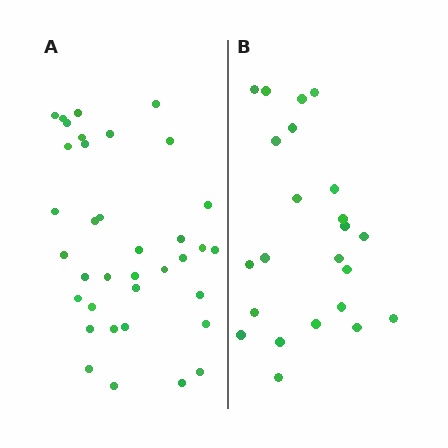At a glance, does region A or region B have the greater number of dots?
Region A (the left region) has more dots.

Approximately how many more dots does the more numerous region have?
Region A has approximately 15 more dots than region B.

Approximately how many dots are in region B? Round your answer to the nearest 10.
About 20 dots. (The exact count is 23, which rounds to 20.)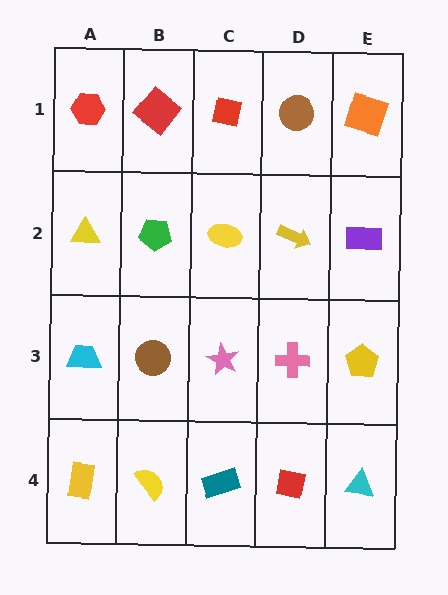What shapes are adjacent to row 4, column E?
A yellow pentagon (row 3, column E), a red square (row 4, column D).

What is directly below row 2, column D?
A pink cross.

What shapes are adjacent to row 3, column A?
A yellow triangle (row 2, column A), a yellow rectangle (row 4, column A), a brown circle (row 3, column B).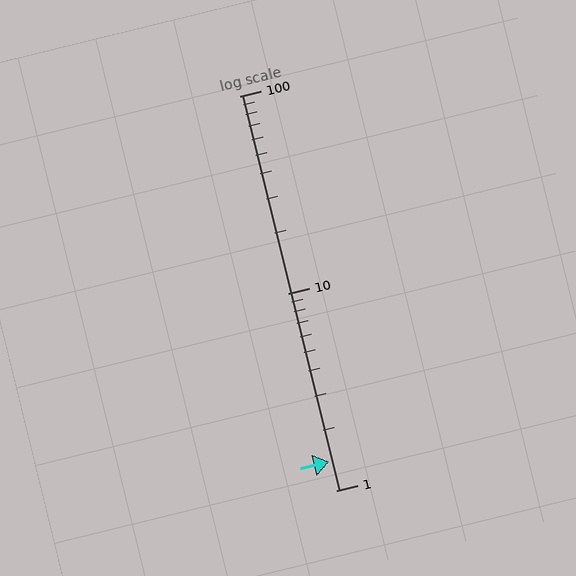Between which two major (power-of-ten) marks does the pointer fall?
The pointer is between 1 and 10.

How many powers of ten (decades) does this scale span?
The scale spans 2 decades, from 1 to 100.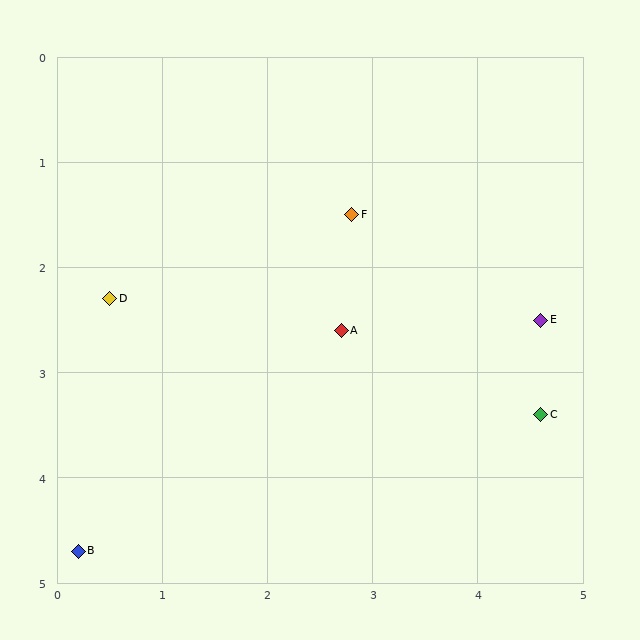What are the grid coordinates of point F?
Point F is at approximately (2.8, 1.5).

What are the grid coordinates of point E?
Point E is at approximately (4.6, 2.5).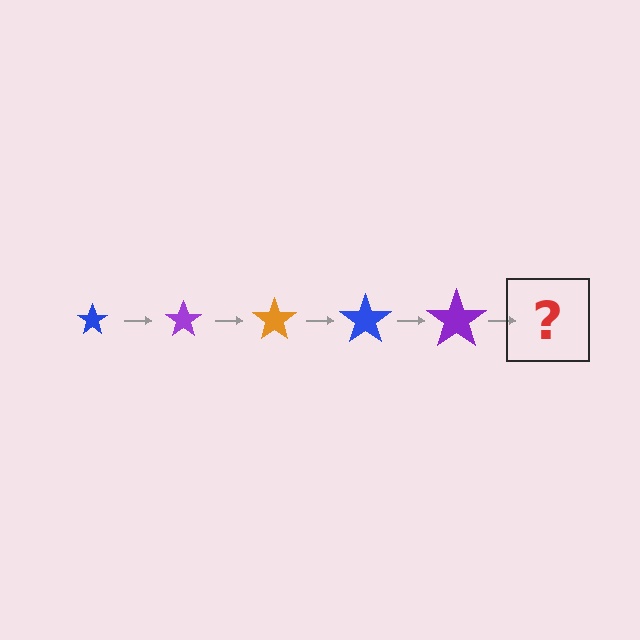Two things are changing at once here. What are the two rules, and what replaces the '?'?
The two rules are that the star grows larger each step and the color cycles through blue, purple, and orange. The '?' should be an orange star, larger than the previous one.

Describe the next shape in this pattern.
It should be an orange star, larger than the previous one.